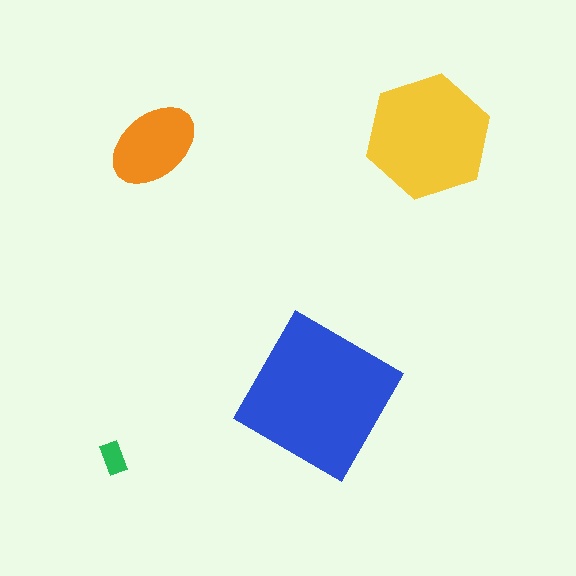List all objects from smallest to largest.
The green rectangle, the orange ellipse, the yellow hexagon, the blue diamond.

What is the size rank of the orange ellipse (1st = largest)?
3rd.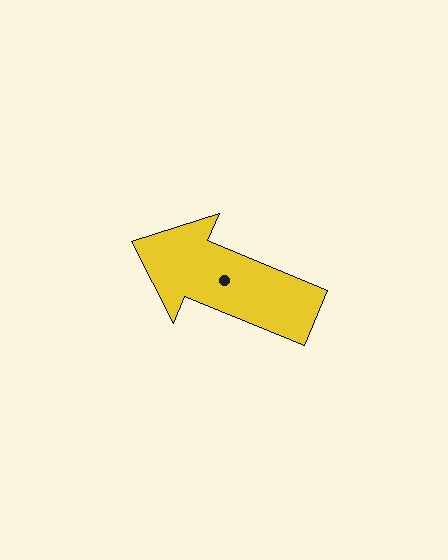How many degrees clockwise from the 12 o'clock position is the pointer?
Approximately 292 degrees.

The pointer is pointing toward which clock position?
Roughly 10 o'clock.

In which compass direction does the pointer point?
West.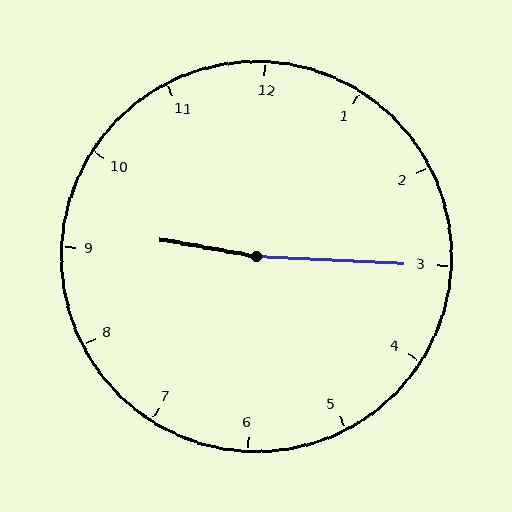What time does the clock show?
9:15.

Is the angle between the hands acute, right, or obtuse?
It is obtuse.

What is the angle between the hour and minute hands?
Approximately 172 degrees.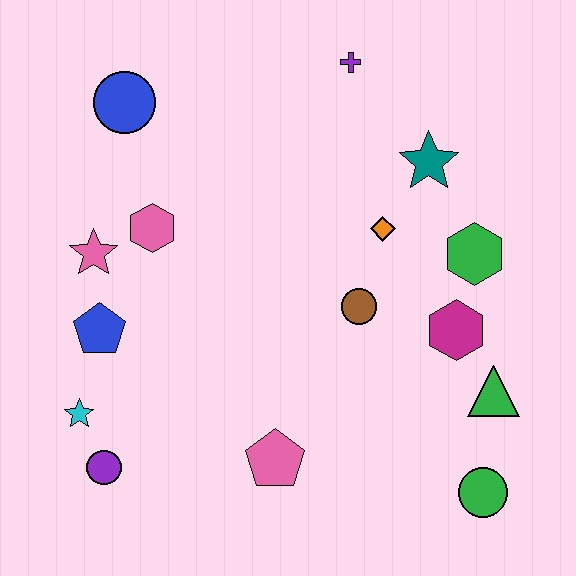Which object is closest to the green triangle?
The magenta hexagon is closest to the green triangle.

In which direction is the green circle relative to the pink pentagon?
The green circle is to the right of the pink pentagon.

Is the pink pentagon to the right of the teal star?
No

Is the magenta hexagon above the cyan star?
Yes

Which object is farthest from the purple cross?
The purple circle is farthest from the purple cross.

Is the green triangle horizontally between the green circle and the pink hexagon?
No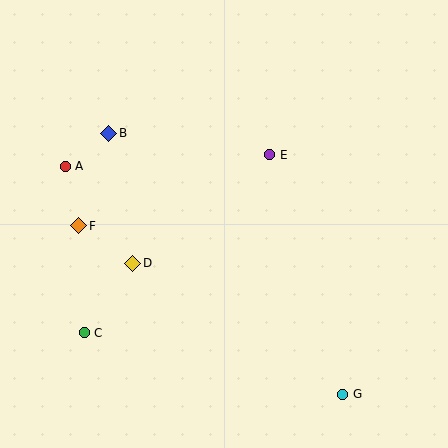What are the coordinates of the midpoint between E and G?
The midpoint between E and G is at (306, 275).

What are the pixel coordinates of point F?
Point F is at (79, 226).